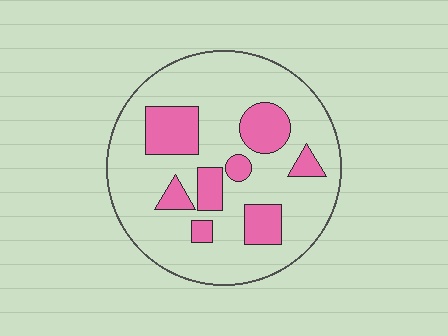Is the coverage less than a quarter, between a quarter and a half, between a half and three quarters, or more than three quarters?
Less than a quarter.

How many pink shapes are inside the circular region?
8.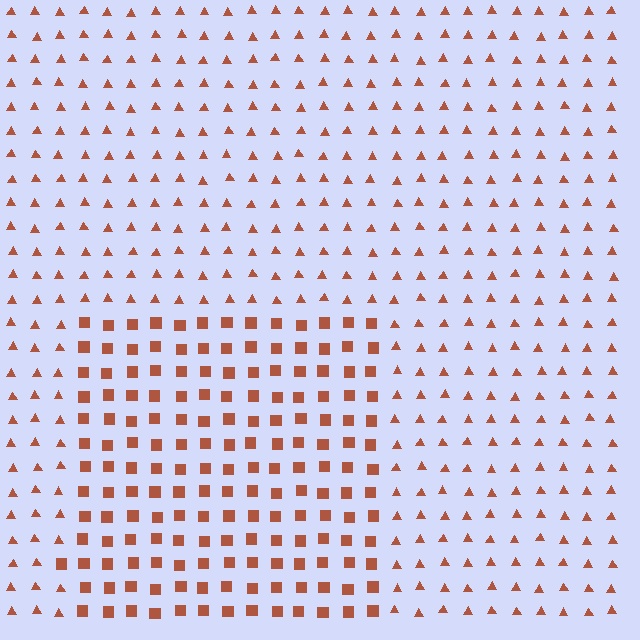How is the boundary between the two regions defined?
The boundary is defined by a change in element shape: squares inside vs. triangles outside. All elements share the same color and spacing.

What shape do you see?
I see a rectangle.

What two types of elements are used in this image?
The image uses squares inside the rectangle region and triangles outside it.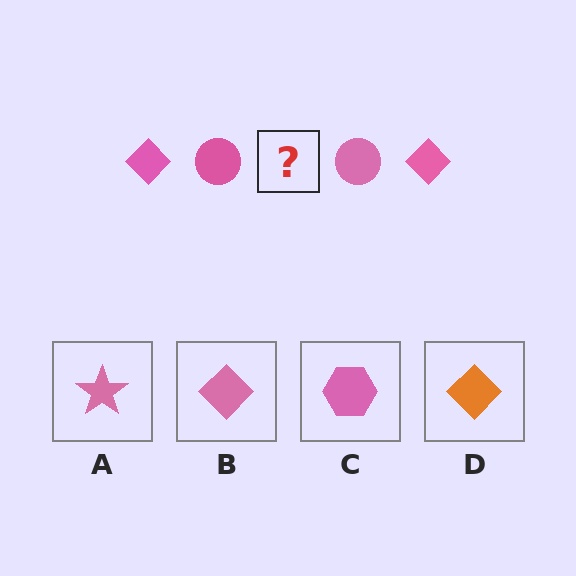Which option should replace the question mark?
Option B.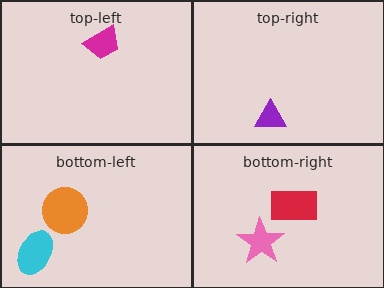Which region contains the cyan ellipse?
The bottom-left region.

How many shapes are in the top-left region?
1.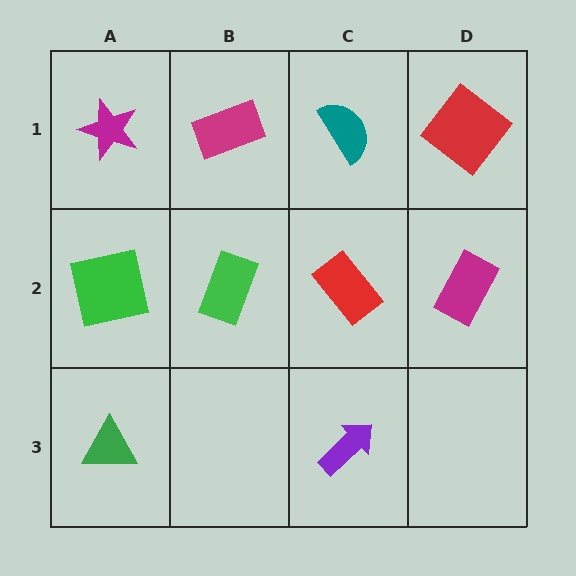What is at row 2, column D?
A magenta rectangle.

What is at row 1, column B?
A magenta rectangle.